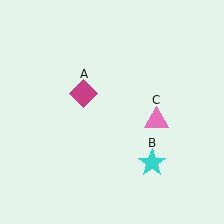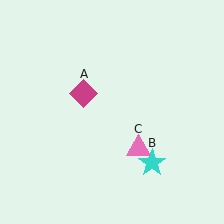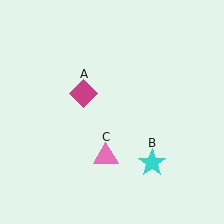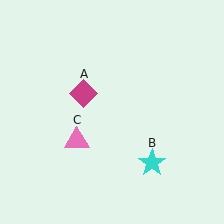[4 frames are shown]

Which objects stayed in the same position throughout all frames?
Magenta diamond (object A) and cyan star (object B) remained stationary.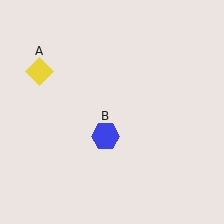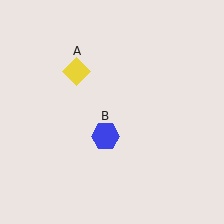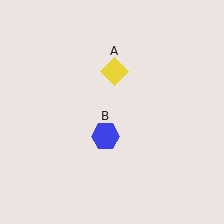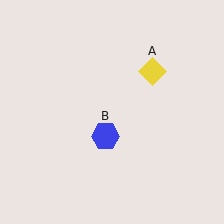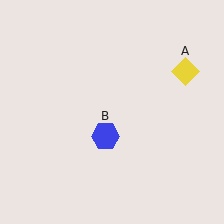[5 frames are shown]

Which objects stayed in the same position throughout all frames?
Blue hexagon (object B) remained stationary.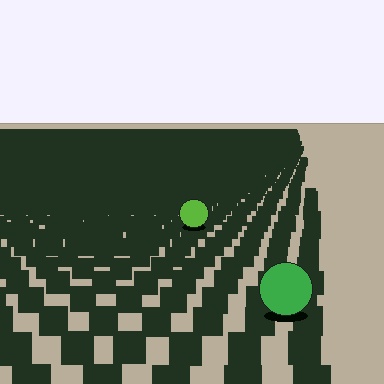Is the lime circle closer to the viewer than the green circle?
No. The green circle is closer — you can tell from the texture gradient: the ground texture is coarser near it.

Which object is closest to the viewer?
The green circle is closest. The texture marks near it are larger and more spread out.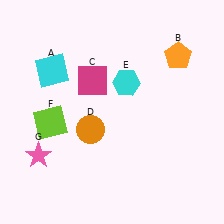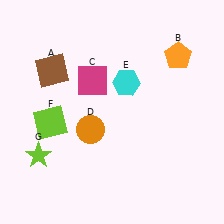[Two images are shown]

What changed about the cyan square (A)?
In Image 1, A is cyan. In Image 2, it changed to brown.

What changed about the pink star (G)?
In Image 1, G is pink. In Image 2, it changed to lime.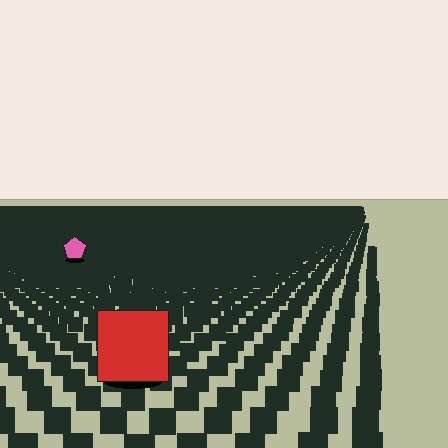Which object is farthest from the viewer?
The pink pentagon is farthest from the viewer. It appears smaller and the ground texture around it is denser.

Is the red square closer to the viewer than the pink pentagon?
Yes. The red square is closer — you can tell from the texture gradient: the ground texture is coarser near it.